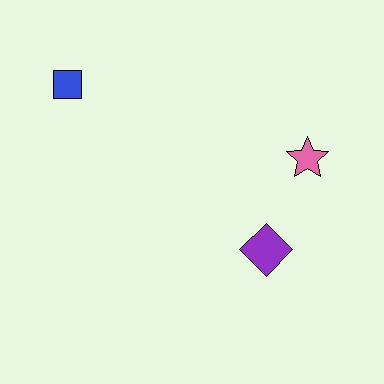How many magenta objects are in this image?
There are no magenta objects.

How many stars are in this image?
There is 1 star.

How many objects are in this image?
There are 3 objects.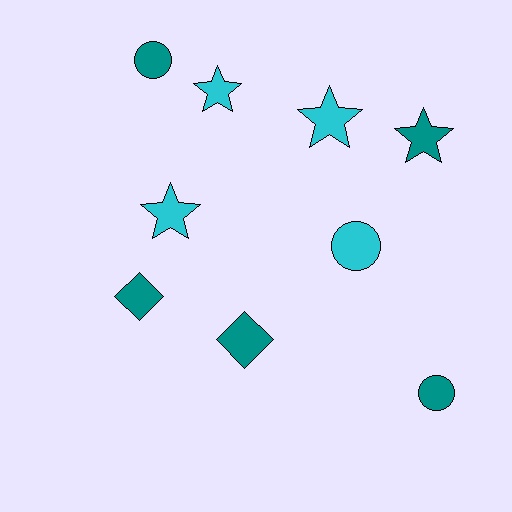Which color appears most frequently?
Teal, with 5 objects.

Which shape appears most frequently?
Star, with 4 objects.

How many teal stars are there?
There is 1 teal star.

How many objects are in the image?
There are 9 objects.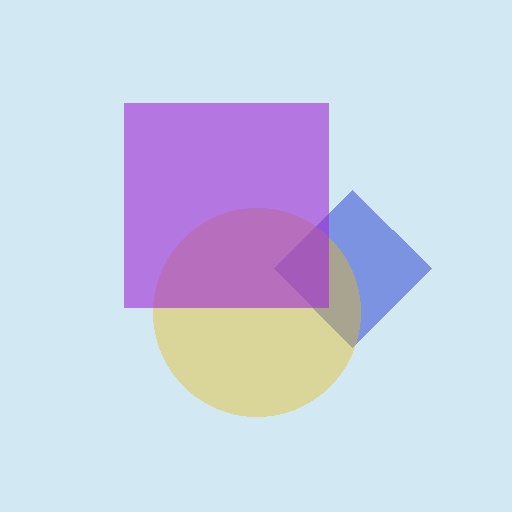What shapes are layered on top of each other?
The layered shapes are: a blue diamond, a yellow circle, a purple square.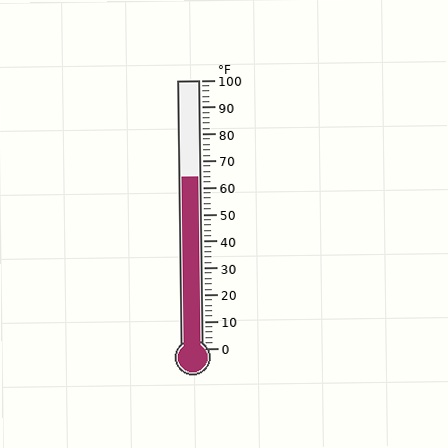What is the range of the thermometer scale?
The thermometer scale ranges from 0°F to 100°F.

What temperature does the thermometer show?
The thermometer shows approximately 64°F.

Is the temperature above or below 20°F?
The temperature is above 20°F.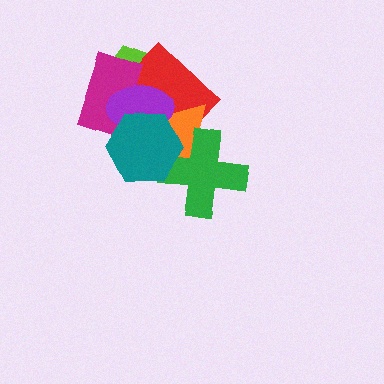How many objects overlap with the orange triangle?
5 objects overlap with the orange triangle.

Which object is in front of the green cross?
The teal hexagon is in front of the green cross.